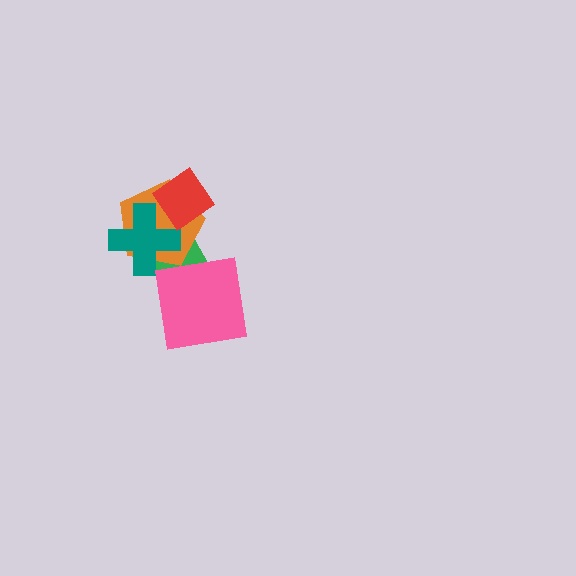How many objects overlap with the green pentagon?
3 objects overlap with the green pentagon.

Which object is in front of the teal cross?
The red diamond is in front of the teal cross.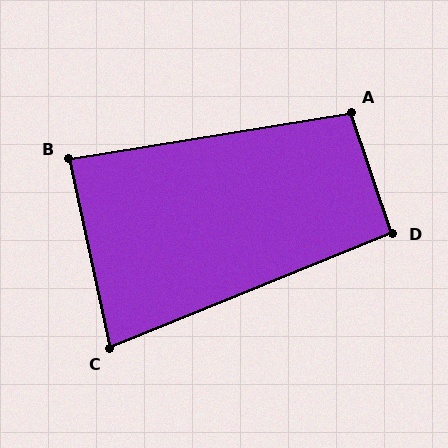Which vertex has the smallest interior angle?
C, at approximately 80 degrees.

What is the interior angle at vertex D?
Approximately 93 degrees (approximately right).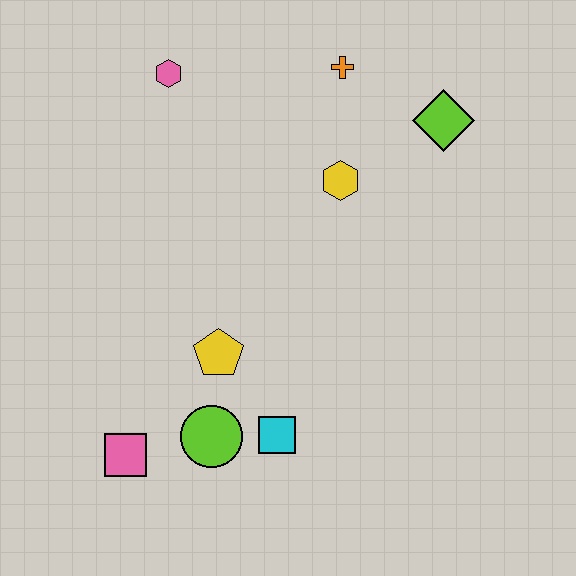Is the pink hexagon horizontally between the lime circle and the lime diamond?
No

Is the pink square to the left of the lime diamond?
Yes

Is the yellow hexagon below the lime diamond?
Yes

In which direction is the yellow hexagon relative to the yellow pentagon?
The yellow hexagon is above the yellow pentagon.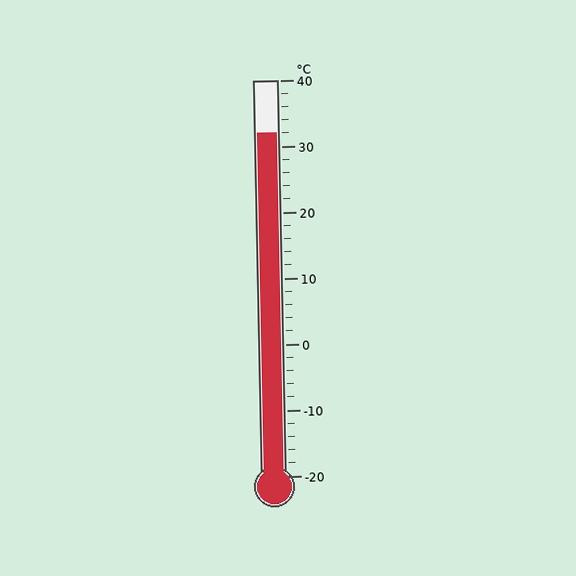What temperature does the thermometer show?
The thermometer shows approximately 32°C.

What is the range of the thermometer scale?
The thermometer scale ranges from -20°C to 40°C.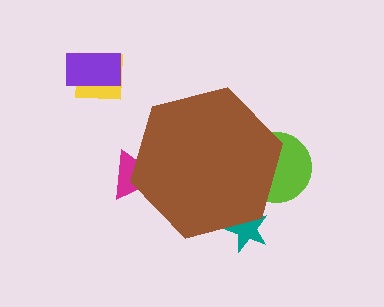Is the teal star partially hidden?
Yes, the teal star is partially hidden behind the brown hexagon.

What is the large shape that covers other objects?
A brown hexagon.